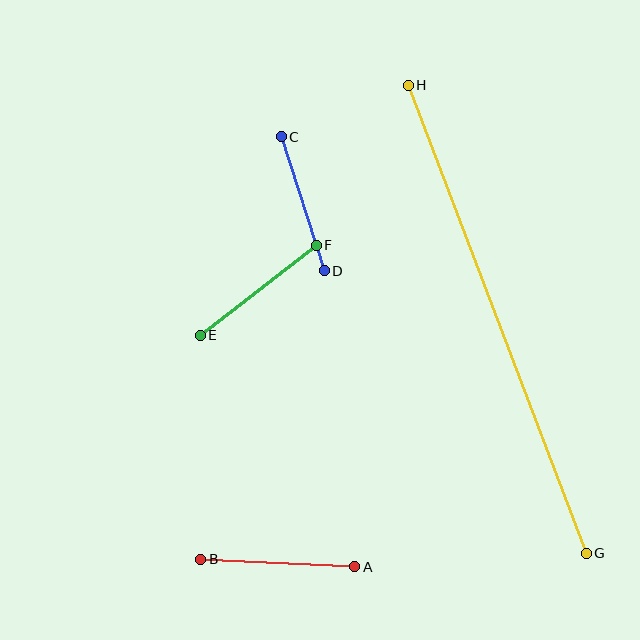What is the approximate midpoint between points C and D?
The midpoint is at approximately (303, 204) pixels.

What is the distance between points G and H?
The distance is approximately 501 pixels.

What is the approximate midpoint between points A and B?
The midpoint is at approximately (278, 563) pixels.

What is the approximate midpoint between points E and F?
The midpoint is at approximately (258, 290) pixels.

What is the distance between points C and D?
The distance is approximately 141 pixels.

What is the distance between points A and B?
The distance is approximately 154 pixels.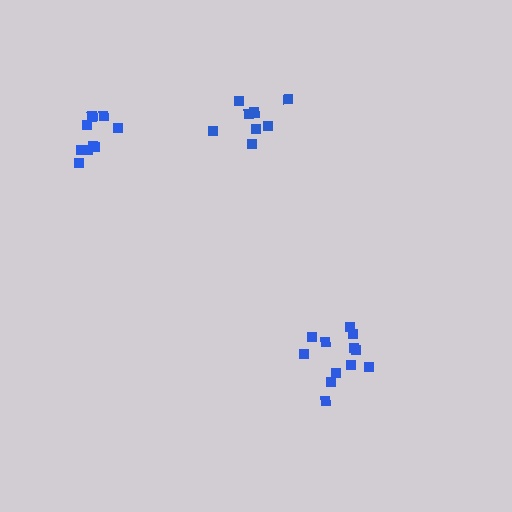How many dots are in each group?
Group 1: 12 dots, Group 2: 9 dots, Group 3: 10 dots (31 total).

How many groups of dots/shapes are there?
There are 3 groups.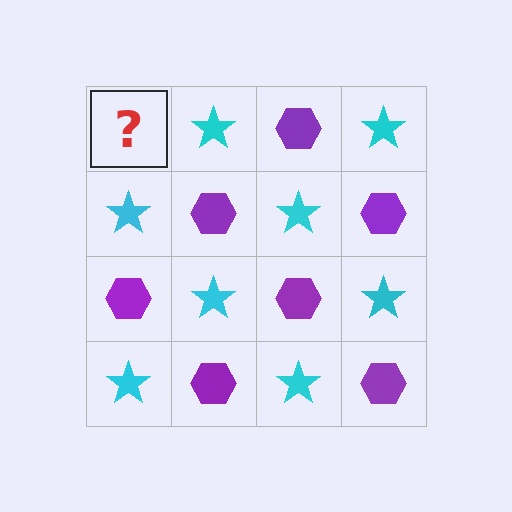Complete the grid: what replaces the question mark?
The question mark should be replaced with a purple hexagon.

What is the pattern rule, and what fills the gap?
The rule is that it alternates purple hexagon and cyan star in a checkerboard pattern. The gap should be filled with a purple hexagon.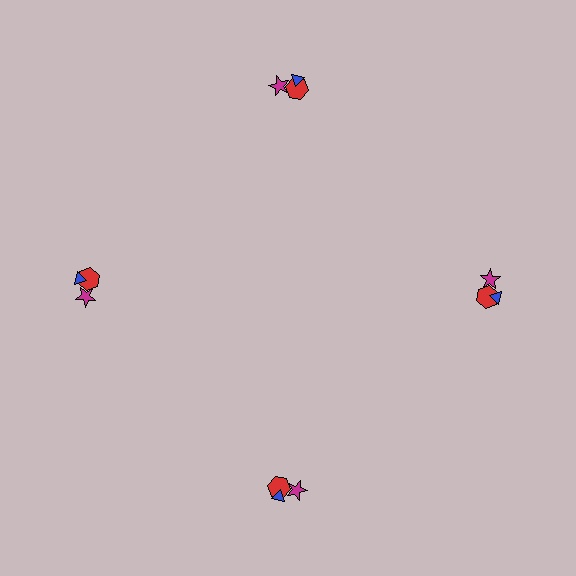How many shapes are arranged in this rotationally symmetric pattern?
There are 12 shapes, arranged in 4 groups of 3.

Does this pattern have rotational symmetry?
Yes, this pattern has 4-fold rotational symmetry. It looks the same after rotating 90 degrees around the center.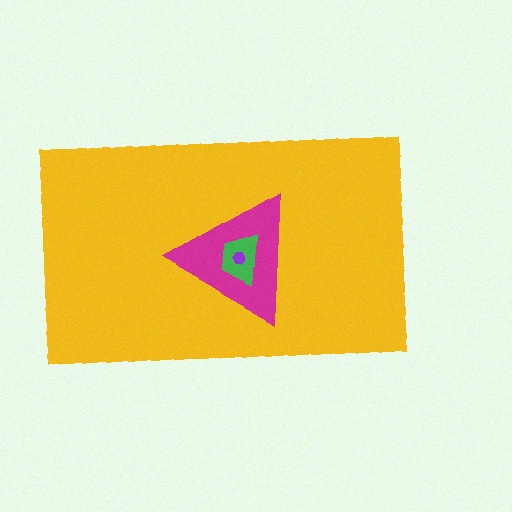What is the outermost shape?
The yellow rectangle.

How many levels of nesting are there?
4.